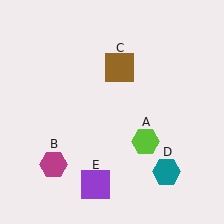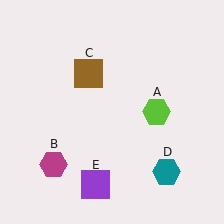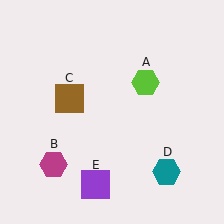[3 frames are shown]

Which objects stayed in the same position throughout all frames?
Magenta hexagon (object B) and teal hexagon (object D) and purple square (object E) remained stationary.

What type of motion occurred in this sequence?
The lime hexagon (object A), brown square (object C) rotated counterclockwise around the center of the scene.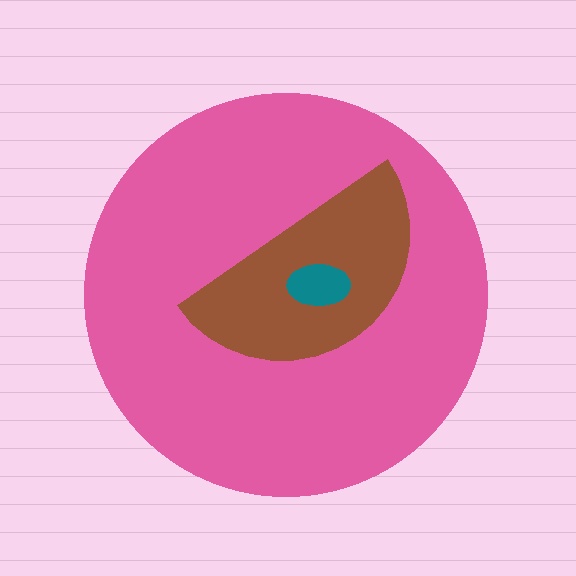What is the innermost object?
The teal ellipse.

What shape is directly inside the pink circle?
The brown semicircle.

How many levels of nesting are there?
3.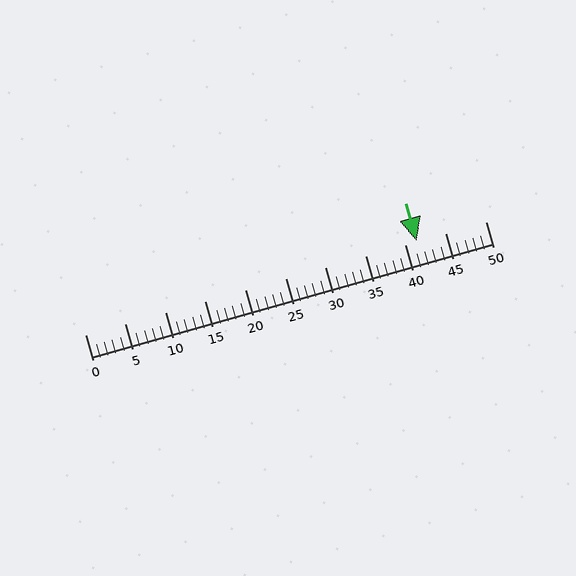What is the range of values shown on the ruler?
The ruler shows values from 0 to 50.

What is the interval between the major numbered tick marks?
The major tick marks are spaced 5 units apart.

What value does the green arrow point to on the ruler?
The green arrow points to approximately 41.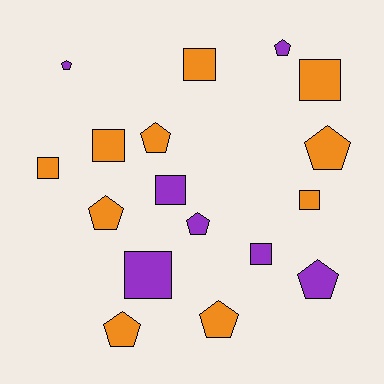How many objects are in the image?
There are 17 objects.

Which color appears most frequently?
Orange, with 10 objects.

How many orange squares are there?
There are 5 orange squares.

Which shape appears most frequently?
Pentagon, with 9 objects.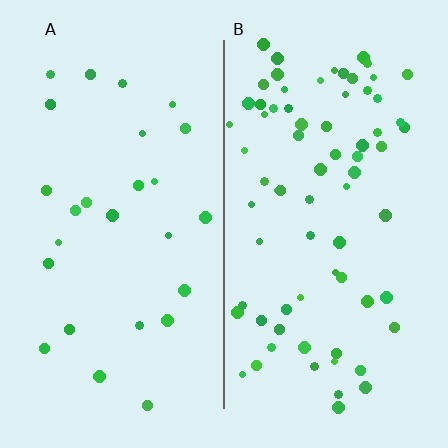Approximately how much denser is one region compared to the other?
Approximately 2.7× — region B over region A.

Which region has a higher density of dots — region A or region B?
B (the right).